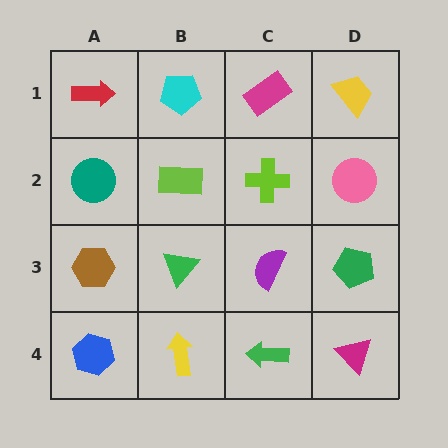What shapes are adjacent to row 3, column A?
A teal circle (row 2, column A), a blue hexagon (row 4, column A), a green triangle (row 3, column B).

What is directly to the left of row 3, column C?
A green triangle.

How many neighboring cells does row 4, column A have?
2.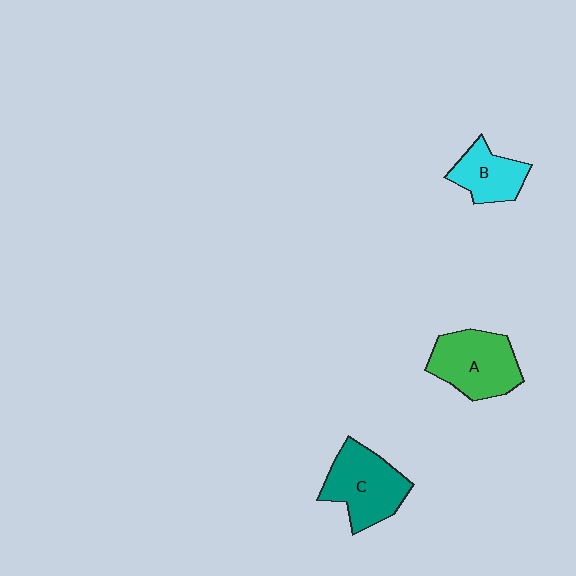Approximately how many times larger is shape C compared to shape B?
Approximately 1.5 times.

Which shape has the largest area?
Shape A (green).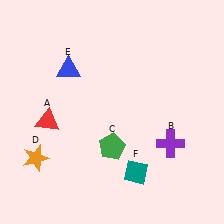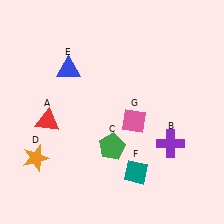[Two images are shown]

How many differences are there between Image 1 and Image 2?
There is 1 difference between the two images.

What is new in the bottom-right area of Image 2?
A pink diamond (G) was added in the bottom-right area of Image 2.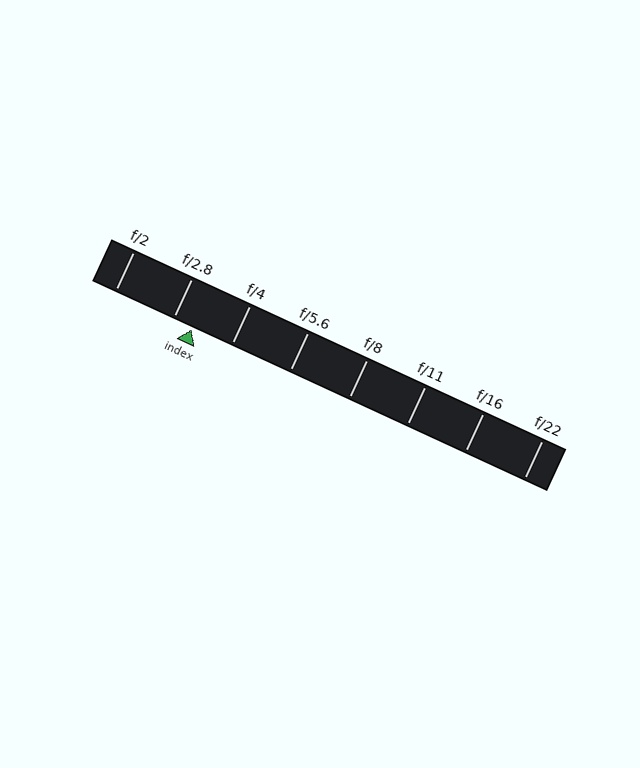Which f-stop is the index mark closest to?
The index mark is closest to f/2.8.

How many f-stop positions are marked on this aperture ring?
There are 8 f-stop positions marked.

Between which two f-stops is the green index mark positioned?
The index mark is between f/2.8 and f/4.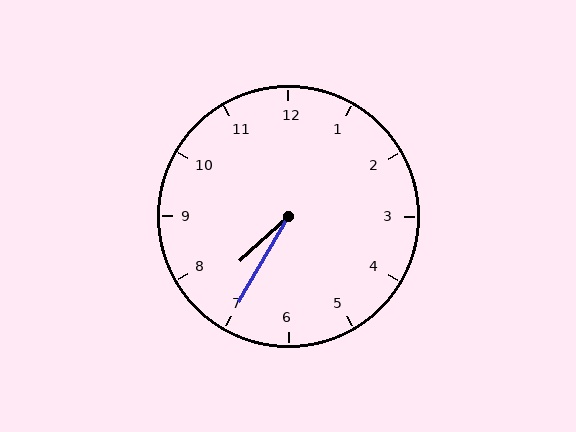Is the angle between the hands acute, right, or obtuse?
It is acute.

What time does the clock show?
7:35.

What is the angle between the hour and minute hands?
Approximately 18 degrees.